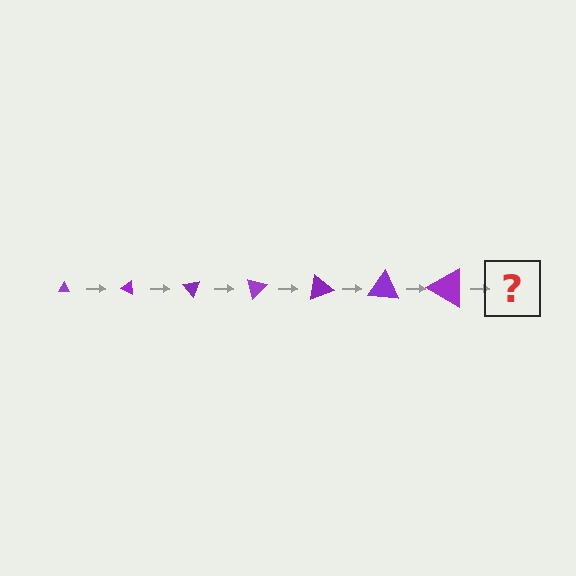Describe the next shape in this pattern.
It should be a triangle, larger than the previous one and rotated 175 degrees from the start.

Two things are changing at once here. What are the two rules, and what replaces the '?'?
The two rules are that the triangle grows larger each step and it rotates 25 degrees each step. The '?' should be a triangle, larger than the previous one and rotated 175 degrees from the start.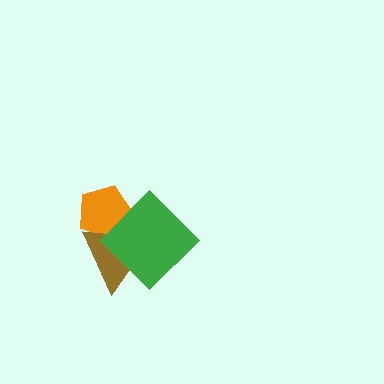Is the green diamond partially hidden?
No, no other shape covers it.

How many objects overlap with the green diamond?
2 objects overlap with the green diamond.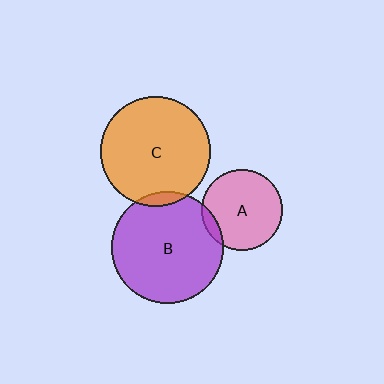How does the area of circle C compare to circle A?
Approximately 1.8 times.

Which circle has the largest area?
Circle B (purple).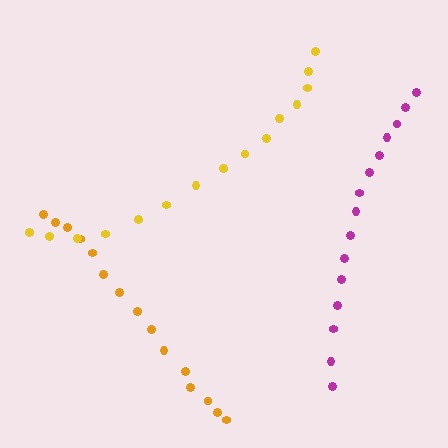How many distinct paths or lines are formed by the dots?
There are 3 distinct paths.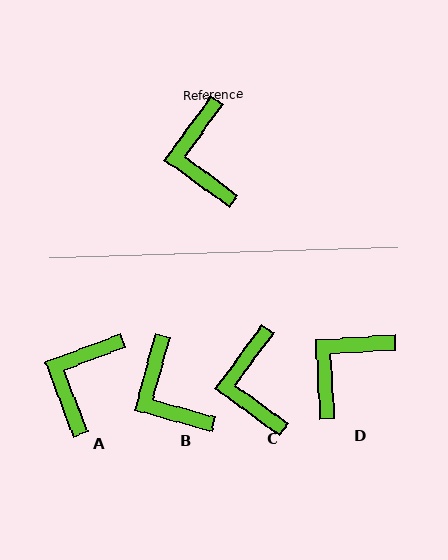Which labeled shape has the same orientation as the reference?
C.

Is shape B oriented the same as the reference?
No, it is off by about 21 degrees.